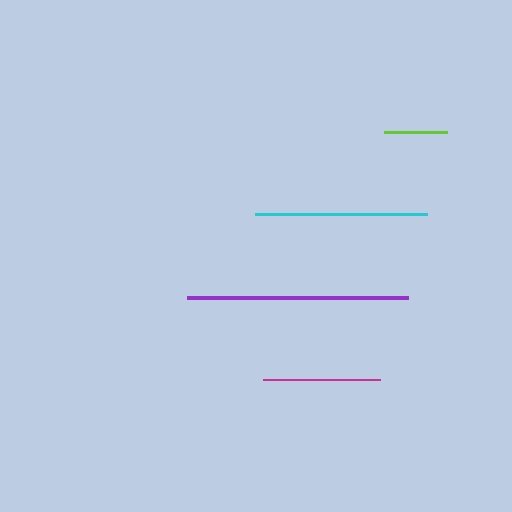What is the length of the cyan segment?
The cyan segment is approximately 172 pixels long.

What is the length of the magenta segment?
The magenta segment is approximately 116 pixels long.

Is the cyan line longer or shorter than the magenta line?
The cyan line is longer than the magenta line.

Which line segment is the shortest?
The lime line is the shortest at approximately 63 pixels.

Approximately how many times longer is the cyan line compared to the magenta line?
The cyan line is approximately 1.5 times the length of the magenta line.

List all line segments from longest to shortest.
From longest to shortest: purple, cyan, magenta, lime.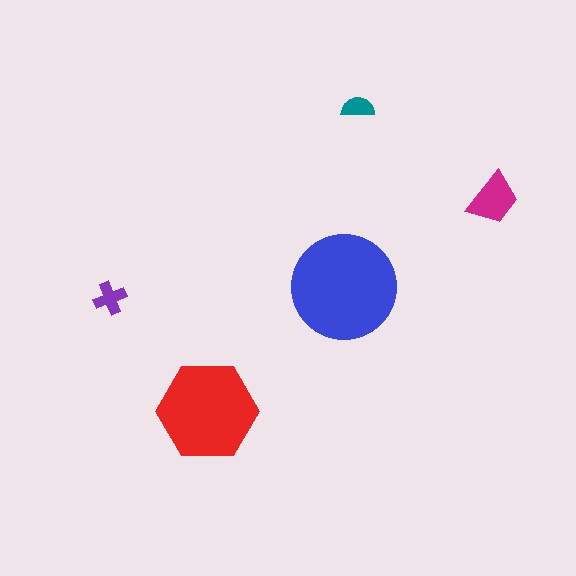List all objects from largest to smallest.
The blue circle, the red hexagon, the magenta trapezoid, the purple cross, the teal semicircle.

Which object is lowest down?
The red hexagon is bottommost.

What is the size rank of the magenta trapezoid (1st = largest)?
3rd.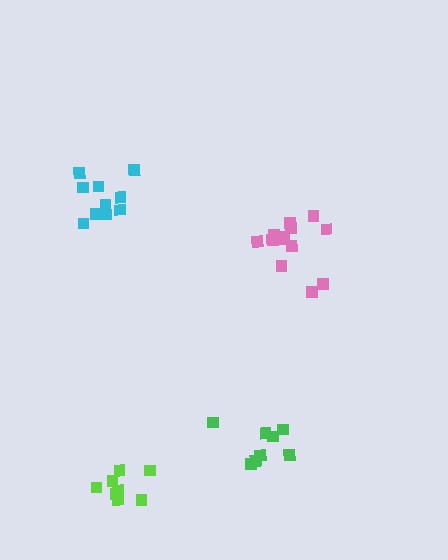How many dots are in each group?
Group 1: 8 dots, Group 2: 8 dots, Group 3: 10 dots, Group 4: 13 dots (39 total).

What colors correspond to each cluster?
The clusters are colored: green, lime, cyan, pink.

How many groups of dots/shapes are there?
There are 4 groups.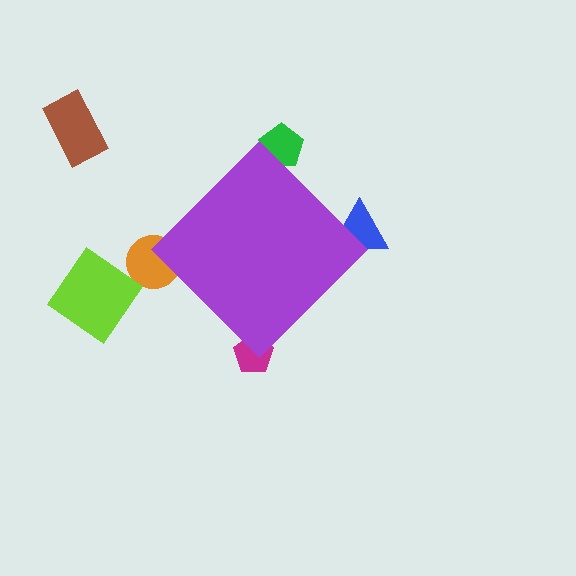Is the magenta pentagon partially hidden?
Yes, the magenta pentagon is partially hidden behind the purple diamond.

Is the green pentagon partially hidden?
Yes, the green pentagon is partially hidden behind the purple diamond.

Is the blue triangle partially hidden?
Yes, the blue triangle is partially hidden behind the purple diamond.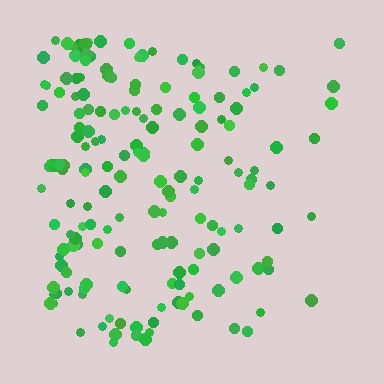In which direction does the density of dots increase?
From right to left, with the left side densest.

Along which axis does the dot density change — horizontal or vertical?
Horizontal.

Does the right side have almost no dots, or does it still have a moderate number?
Still a moderate number, just noticeably fewer than the left.